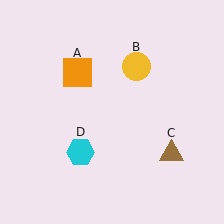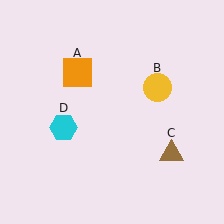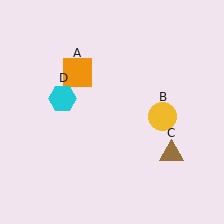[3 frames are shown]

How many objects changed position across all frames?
2 objects changed position: yellow circle (object B), cyan hexagon (object D).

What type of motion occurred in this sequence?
The yellow circle (object B), cyan hexagon (object D) rotated clockwise around the center of the scene.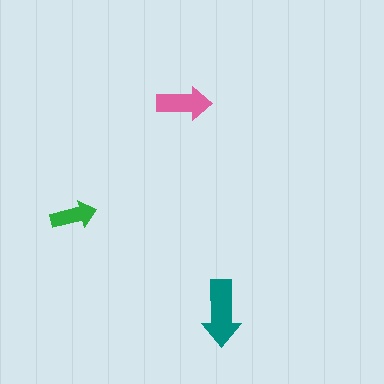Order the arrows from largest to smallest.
the teal one, the pink one, the green one.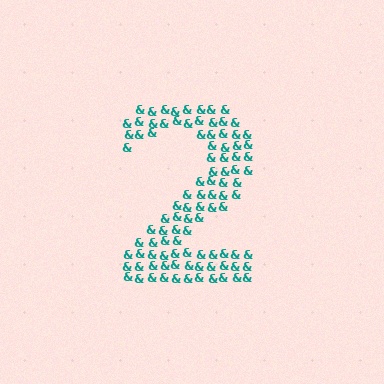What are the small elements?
The small elements are ampersands.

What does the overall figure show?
The overall figure shows the digit 2.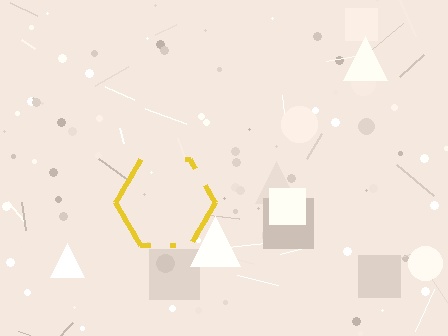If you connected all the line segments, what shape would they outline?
They would outline a hexagon.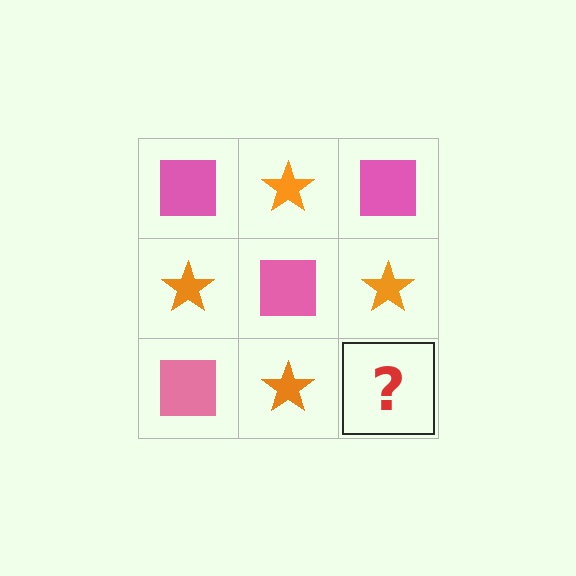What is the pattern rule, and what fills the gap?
The rule is that it alternates pink square and orange star in a checkerboard pattern. The gap should be filled with a pink square.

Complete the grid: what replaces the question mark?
The question mark should be replaced with a pink square.